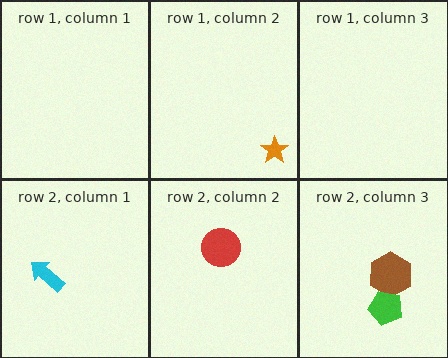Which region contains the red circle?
The row 2, column 2 region.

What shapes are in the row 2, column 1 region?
The cyan arrow.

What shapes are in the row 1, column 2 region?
The orange star.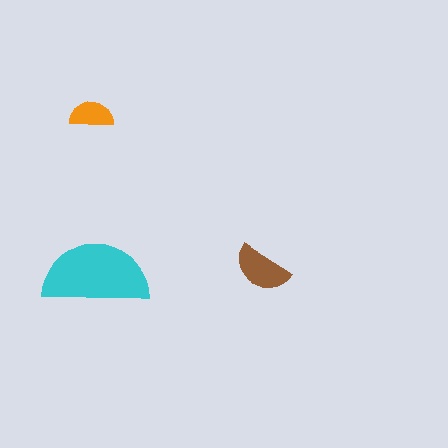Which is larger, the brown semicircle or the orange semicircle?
The brown one.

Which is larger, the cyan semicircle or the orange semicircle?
The cyan one.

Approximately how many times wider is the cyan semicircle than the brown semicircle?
About 2 times wider.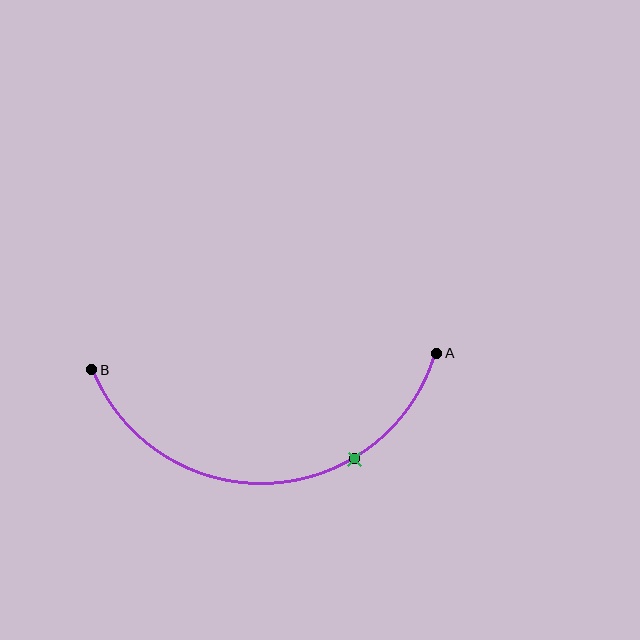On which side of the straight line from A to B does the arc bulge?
The arc bulges below the straight line connecting A and B.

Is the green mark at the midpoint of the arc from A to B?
No. The green mark lies on the arc but is closer to endpoint A. The arc midpoint would be at the point on the curve equidistant along the arc from both A and B.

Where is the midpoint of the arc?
The arc midpoint is the point on the curve farthest from the straight line joining A and B. It sits below that line.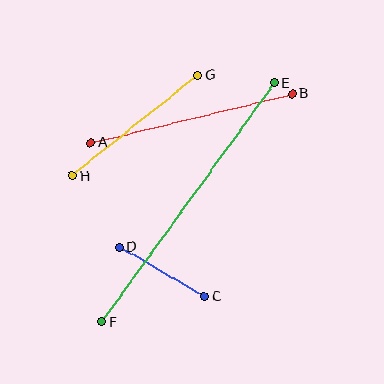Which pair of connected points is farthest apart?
Points E and F are farthest apart.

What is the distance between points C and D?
The distance is approximately 98 pixels.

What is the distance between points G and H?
The distance is approximately 160 pixels.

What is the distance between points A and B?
The distance is approximately 207 pixels.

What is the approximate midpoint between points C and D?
The midpoint is at approximately (162, 272) pixels.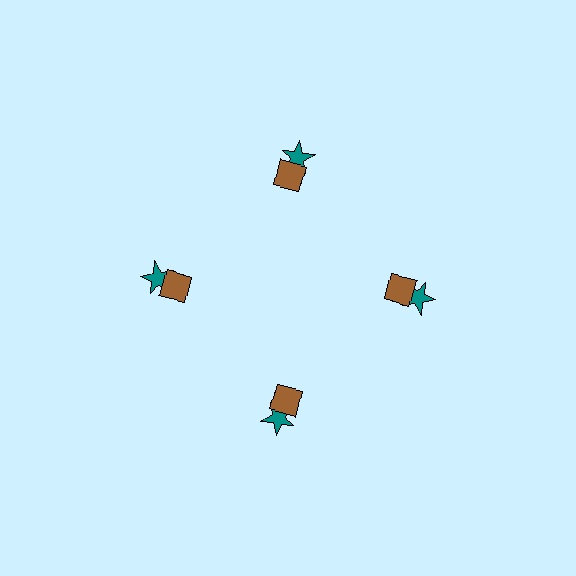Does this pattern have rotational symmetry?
Yes, this pattern has 4-fold rotational symmetry. It looks the same after rotating 90 degrees around the center.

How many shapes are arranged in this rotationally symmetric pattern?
There are 8 shapes, arranged in 4 groups of 2.